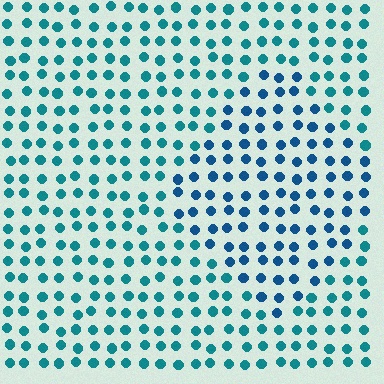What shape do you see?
I see a diamond.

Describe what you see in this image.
The image is filled with small teal elements in a uniform arrangement. A diamond-shaped region is visible where the elements are tinted to a slightly different hue, forming a subtle color boundary.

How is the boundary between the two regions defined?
The boundary is defined purely by a slight shift in hue (about 26 degrees). Spacing, size, and orientation are identical on both sides.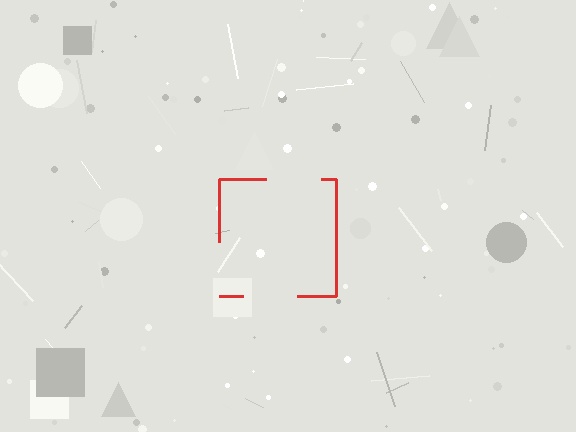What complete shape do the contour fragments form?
The contour fragments form a square.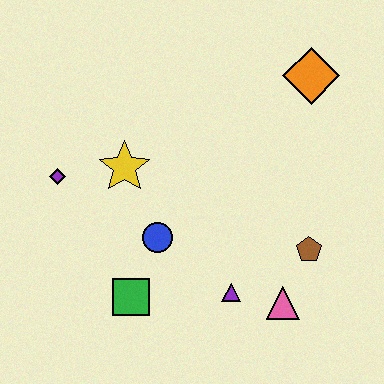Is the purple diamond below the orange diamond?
Yes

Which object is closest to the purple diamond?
The yellow star is closest to the purple diamond.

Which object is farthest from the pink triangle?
The purple diamond is farthest from the pink triangle.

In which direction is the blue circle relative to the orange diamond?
The blue circle is below the orange diamond.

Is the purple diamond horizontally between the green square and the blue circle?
No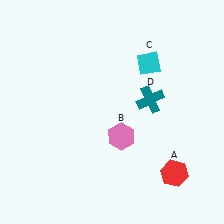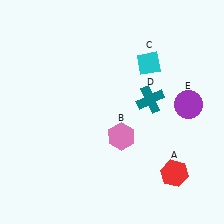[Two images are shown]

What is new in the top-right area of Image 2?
A purple circle (E) was added in the top-right area of Image 2.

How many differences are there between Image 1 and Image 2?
There is 1 difference between the two images.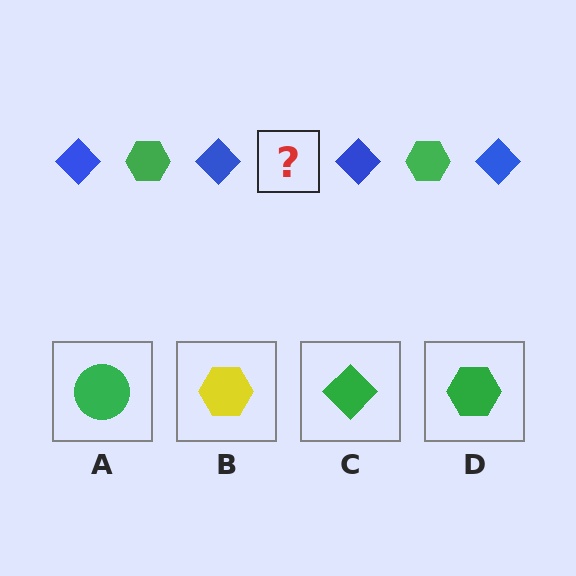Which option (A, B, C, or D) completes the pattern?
D.